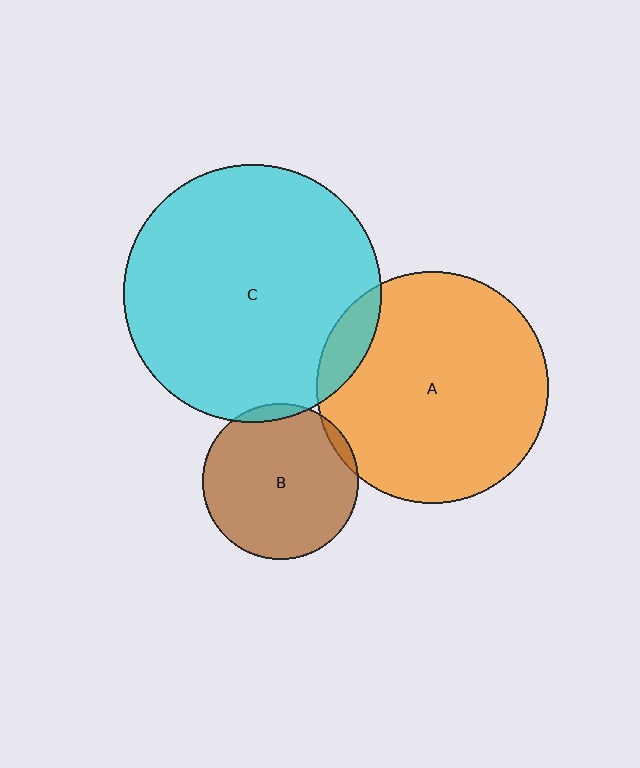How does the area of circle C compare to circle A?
Approximately 1.2 times.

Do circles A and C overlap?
Yes.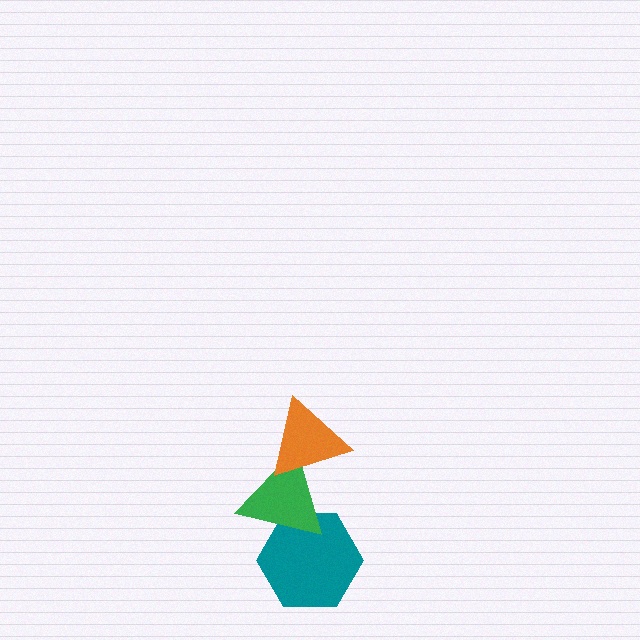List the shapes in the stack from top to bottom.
From top to bottom: the orange triangle, the green triangle, the teal hexagon.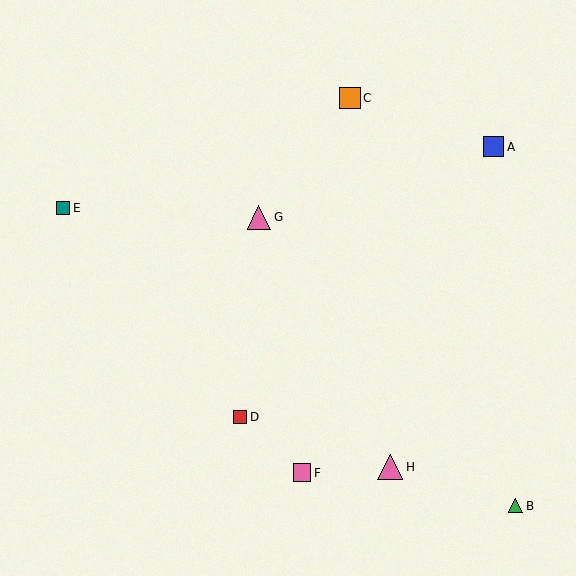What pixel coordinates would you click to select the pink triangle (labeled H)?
Click at (390, 467) to select the pink triangle H.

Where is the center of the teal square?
The center of the teal square is at (63, 208).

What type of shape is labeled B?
Shape B is a green triangle.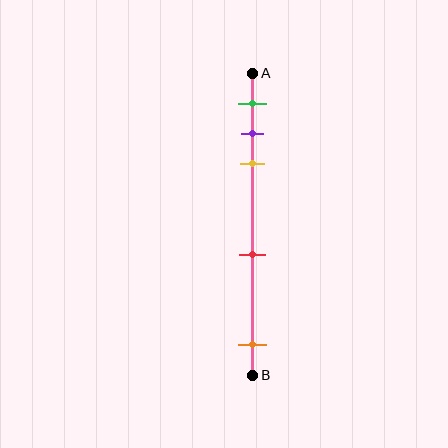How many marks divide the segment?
There are 5 marks dividing the segment.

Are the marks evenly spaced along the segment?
No, the marks are not evenly spaced.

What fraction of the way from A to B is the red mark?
The red mark is approximately 60% (0.6) of the way from A to B.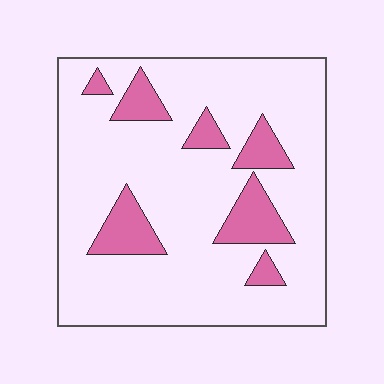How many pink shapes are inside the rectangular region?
7.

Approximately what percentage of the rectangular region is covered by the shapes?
Approximately 15%.